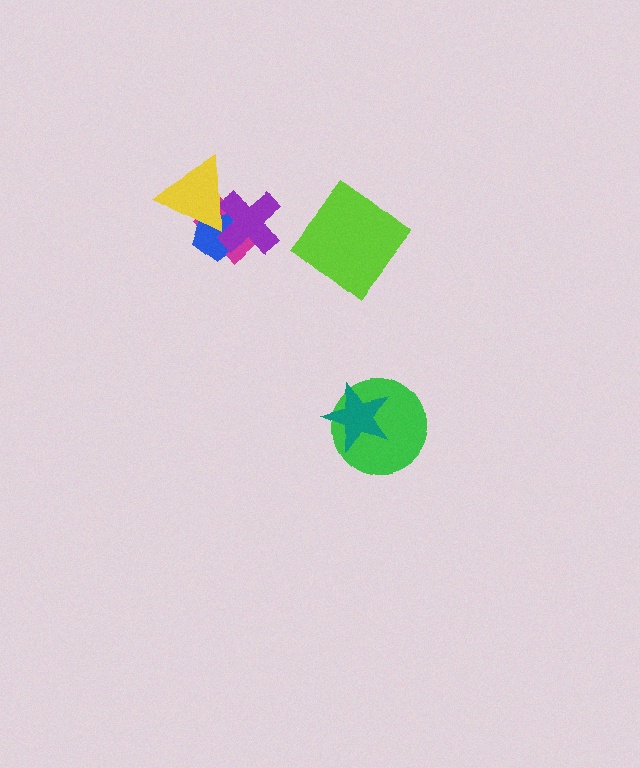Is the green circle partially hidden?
Yes, it is partially covered by another shape.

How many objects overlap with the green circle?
1 object overlaps with the green circle.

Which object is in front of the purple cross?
The yellow triangle is in front of the purple cross.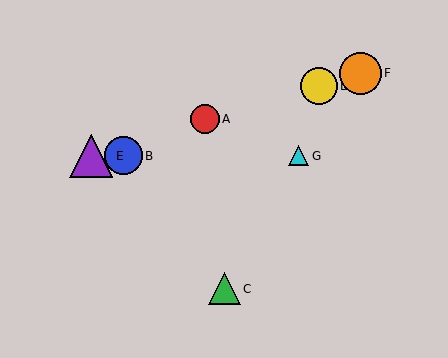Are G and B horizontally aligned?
Yes, both are at y≈156.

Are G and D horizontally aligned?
No, G is at y≈156 and D is at y≈86.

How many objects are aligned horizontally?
3 objects (B, E, G) are aligned horizontally.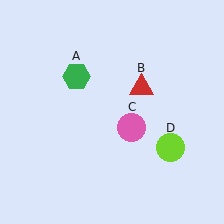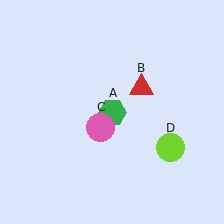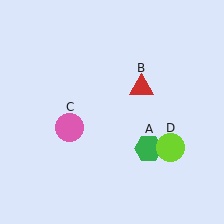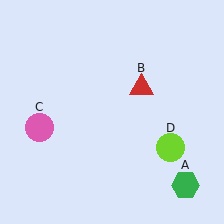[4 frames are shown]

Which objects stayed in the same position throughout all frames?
Red triangle (object B) and lime circle (object D) remained stationary.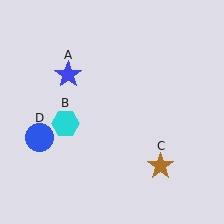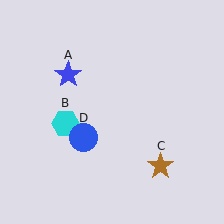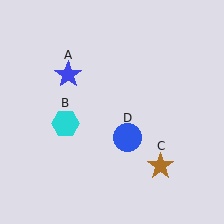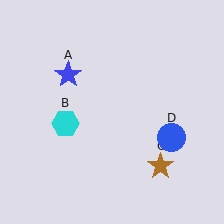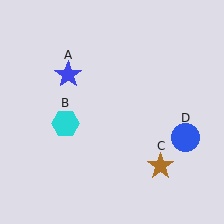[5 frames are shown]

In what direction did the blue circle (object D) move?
The blue circle (object D) moved right.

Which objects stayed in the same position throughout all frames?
Blue star (object A) and cyan hexagon (object B) and brown star (object C) remained stationary.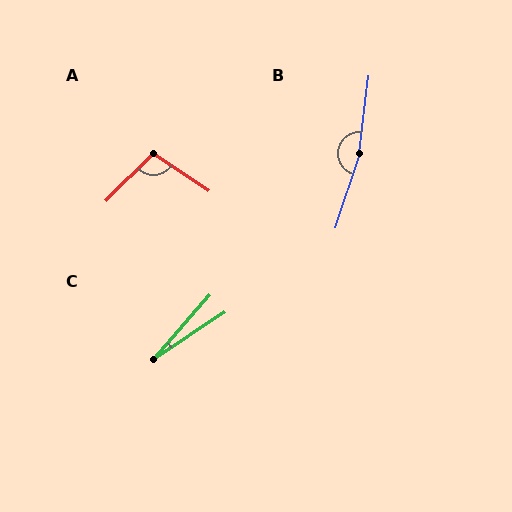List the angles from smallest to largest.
C (15°), A (101°), B (169°).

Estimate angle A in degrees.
Approximately 101 degrees.